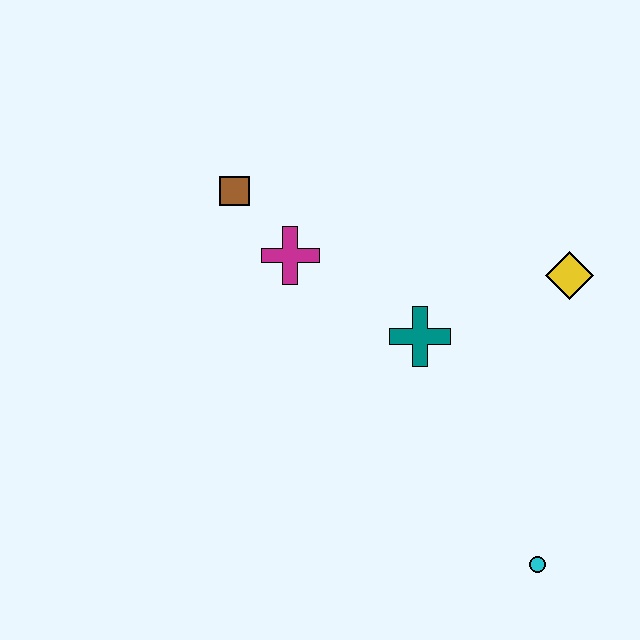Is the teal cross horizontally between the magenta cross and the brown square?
No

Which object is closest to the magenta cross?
The brown square is closest to the magenta cross.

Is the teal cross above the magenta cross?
No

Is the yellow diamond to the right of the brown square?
Yes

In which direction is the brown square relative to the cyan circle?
The brown square is above the cyan circle.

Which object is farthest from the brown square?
The cyan circle is farthest from the brown square.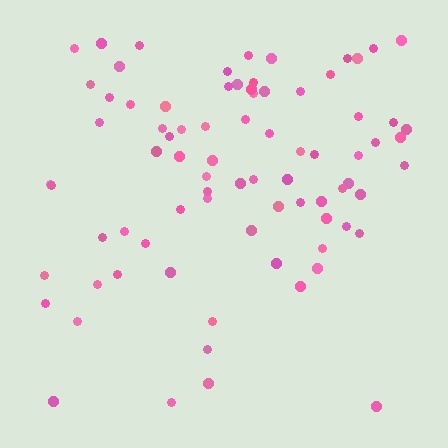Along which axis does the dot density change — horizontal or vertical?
Vertical.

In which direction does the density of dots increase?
From bottom to top, with the top side densest.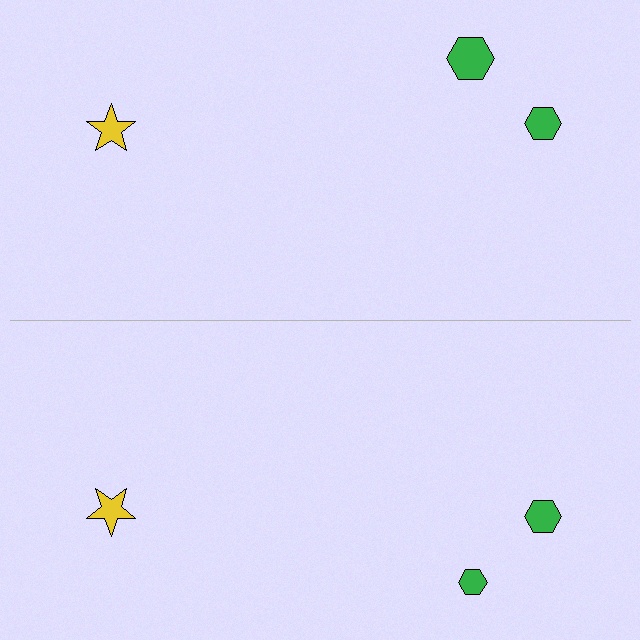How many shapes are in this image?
There are 6 shapes in this image.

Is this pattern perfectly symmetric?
No, the pattern is not perfectly symmetric. The green hexagon on the bottom side has a different size than its mirror counterpart.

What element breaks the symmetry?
The green hexagon on the bottom side has a different size than its mirror counterpart.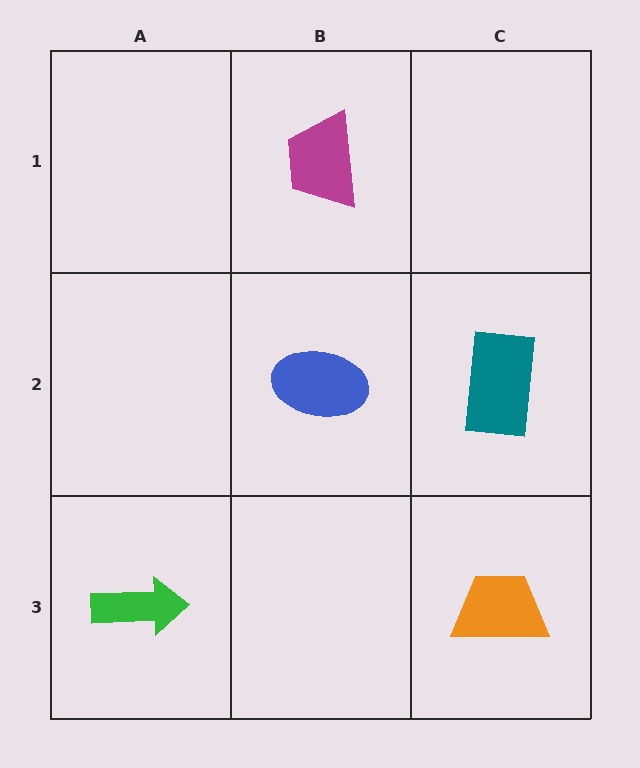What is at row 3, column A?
A green arrow.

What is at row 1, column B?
A magenta trapezoid.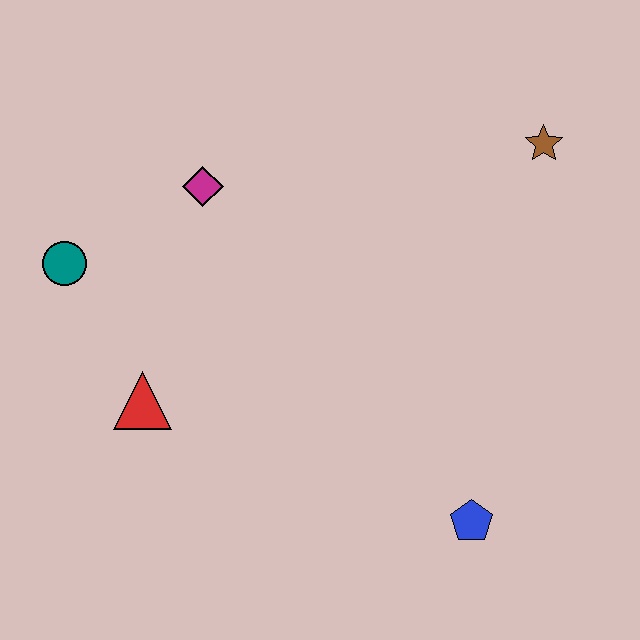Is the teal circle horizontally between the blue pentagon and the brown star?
No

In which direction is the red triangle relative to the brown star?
The red triangle is to the left of the brown star.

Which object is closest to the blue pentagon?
The red triangle is closest to the blue pentagon.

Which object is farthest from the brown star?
The teal circle is farthest from the brown star.